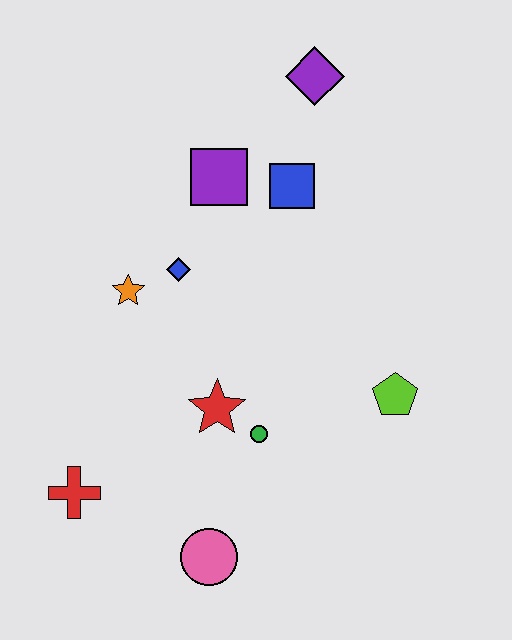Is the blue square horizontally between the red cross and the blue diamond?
No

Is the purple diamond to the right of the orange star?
Yes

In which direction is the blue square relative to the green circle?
The blue square is above the green circle.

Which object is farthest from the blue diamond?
The pink circle is farthest from the blue diamond.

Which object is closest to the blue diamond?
The orange star is closest to the blue diamond.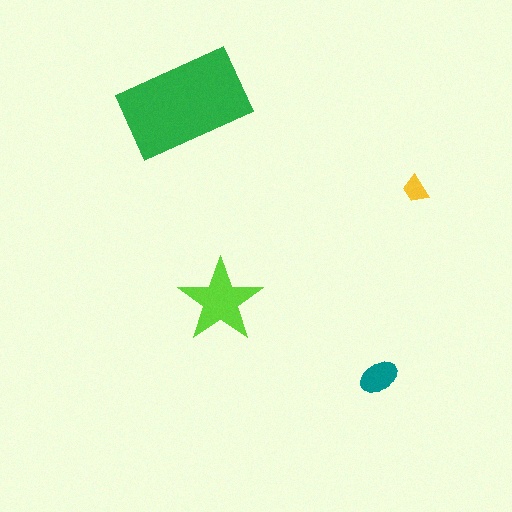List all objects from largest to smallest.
The green rectangle, the lime star, the teal ellipse, the yellow trapezoid.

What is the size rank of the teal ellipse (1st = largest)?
3rd.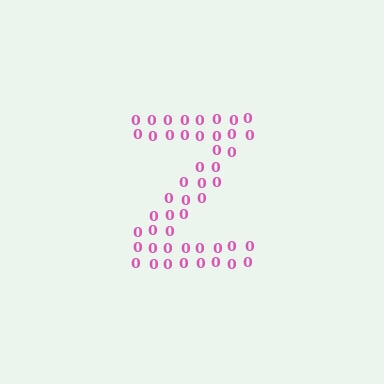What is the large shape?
The large shape is the letter Z.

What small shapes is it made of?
It is made of small digit 0's.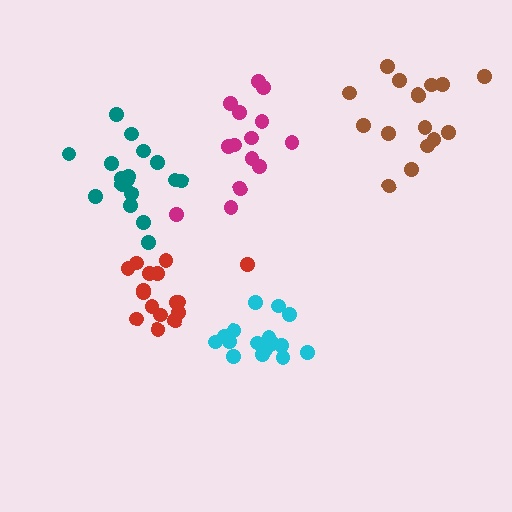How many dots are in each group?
Group 1: 16 dots, Group 2: 16 dots, Group 3: 17 dots, Group 4: 16 dots, Group 5: 14 dots (79 total).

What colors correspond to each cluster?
The clusters are colored: red, brown, teal, cyan, magenta.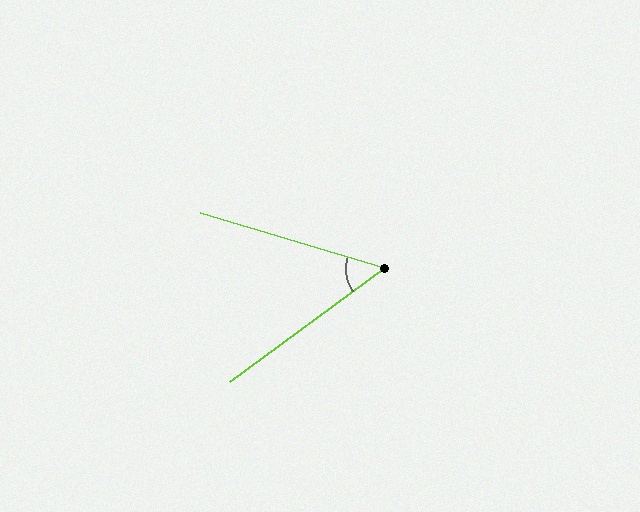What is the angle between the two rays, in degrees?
Approximately 53 degrees.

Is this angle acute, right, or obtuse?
It is acute.